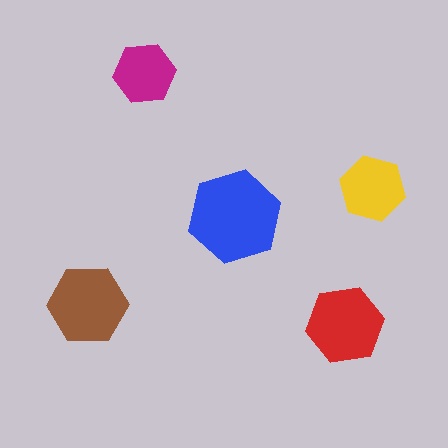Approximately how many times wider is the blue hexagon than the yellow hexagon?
About 1.5 times wider.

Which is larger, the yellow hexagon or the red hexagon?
The red one.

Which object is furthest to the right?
The yellow hexagon is rightmost.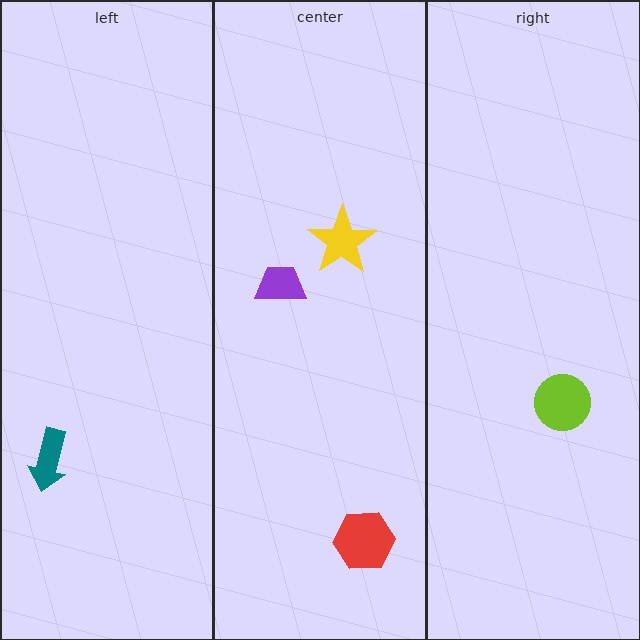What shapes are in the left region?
The teal arrow.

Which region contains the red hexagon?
The center region.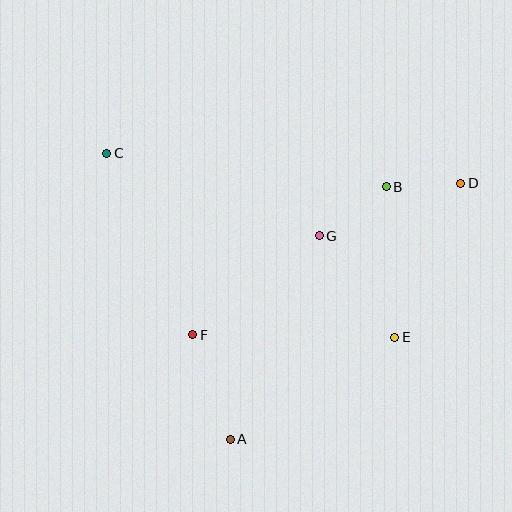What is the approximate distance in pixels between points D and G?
The distance between D and G is approximately 151 pixels.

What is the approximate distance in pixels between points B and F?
The distance between B and F is approximately 244 pixels.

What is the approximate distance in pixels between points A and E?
The distance between A and E is approximately 193 pixels.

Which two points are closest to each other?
Points B and D are closest to each other.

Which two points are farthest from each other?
Points C and D are farthest from each other.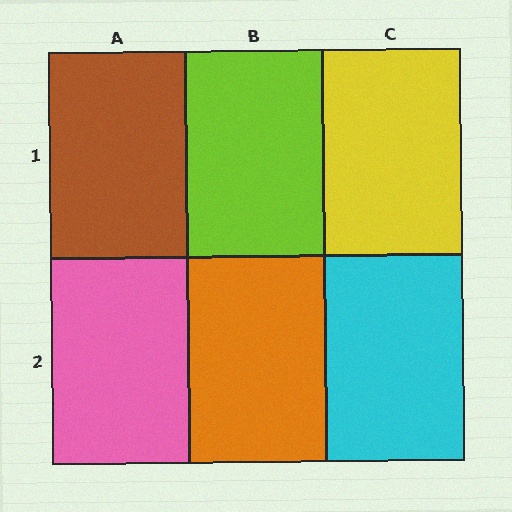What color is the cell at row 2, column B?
Orange.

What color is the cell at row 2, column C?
Cyan.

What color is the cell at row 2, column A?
Pink.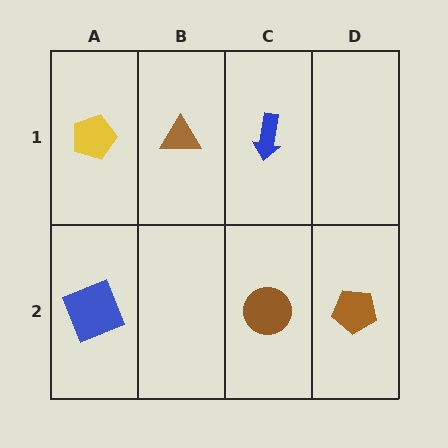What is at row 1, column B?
A brown triangle.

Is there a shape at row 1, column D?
No, that cell is empty.